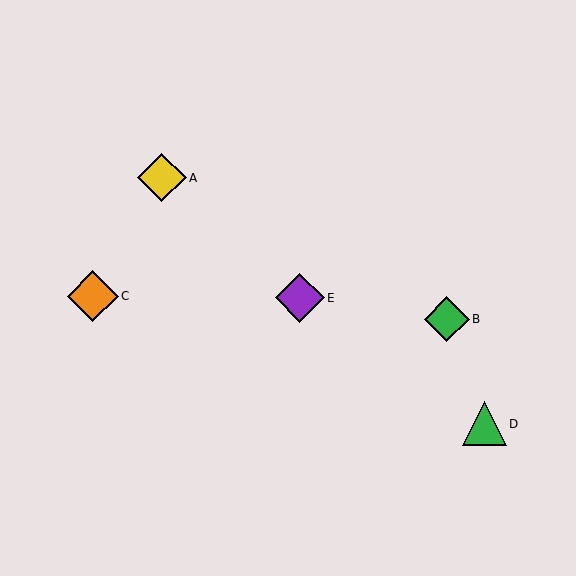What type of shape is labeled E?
Shape E is a purple diamond.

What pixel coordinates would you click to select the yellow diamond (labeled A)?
Click at (162, 178) to select the yellow diamond A.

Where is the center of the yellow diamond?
The center of the yellow diamond is at (162, 178).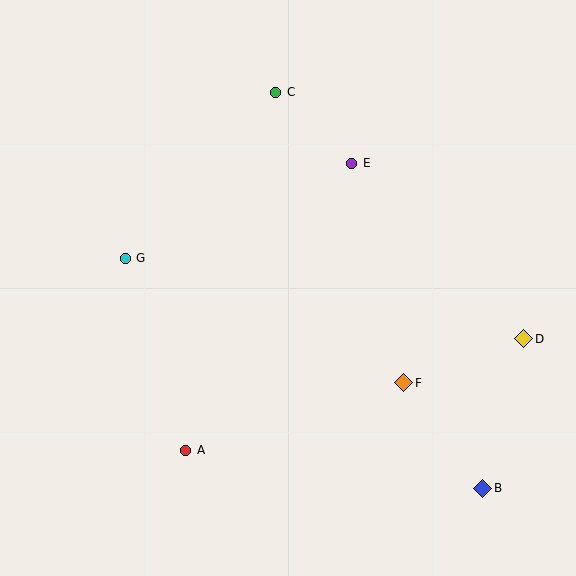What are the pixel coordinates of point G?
Point G is at (125, 258).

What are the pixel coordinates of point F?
Point F is at (404, 383).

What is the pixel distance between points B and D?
The distance between B and D is 155 pixels.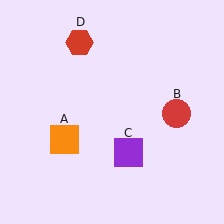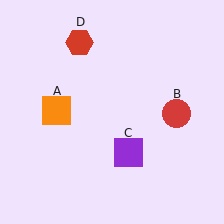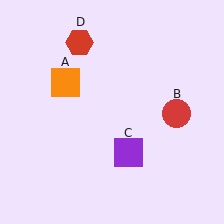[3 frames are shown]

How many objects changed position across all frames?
1 object changed position: orange square (object A).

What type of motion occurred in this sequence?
The orange square (object A) rotated clockwise around the center of the scene.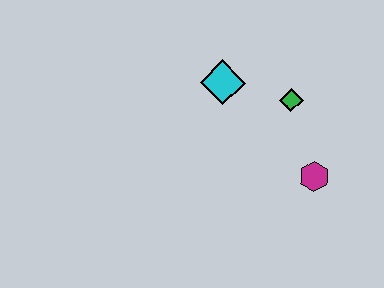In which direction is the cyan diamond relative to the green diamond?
The cyan diamond is to the left of the green diamond.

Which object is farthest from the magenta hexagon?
The cyan diamond is farthest from the magenta hexagon.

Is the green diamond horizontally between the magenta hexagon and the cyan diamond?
Yes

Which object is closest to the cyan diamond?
The green diamond is closest to the cyan diamond.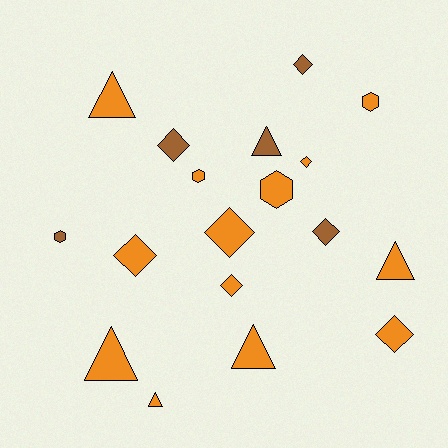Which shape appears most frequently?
Diamond, with 8 objects.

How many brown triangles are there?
There is 1 brown triangle.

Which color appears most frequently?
Orange, with 13 objects.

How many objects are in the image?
There are 18 objects.